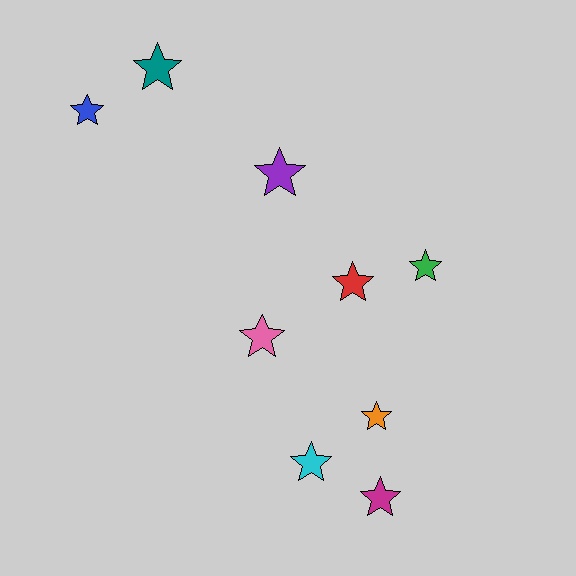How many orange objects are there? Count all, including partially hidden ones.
There is 1 orange object.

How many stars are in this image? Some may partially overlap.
There are 9 stars.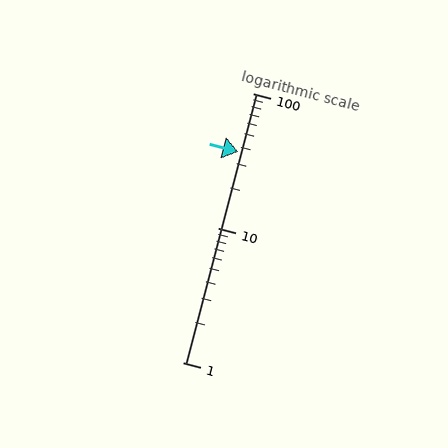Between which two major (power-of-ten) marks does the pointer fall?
The pointer is between 10 and 100.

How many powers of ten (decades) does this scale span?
The scale spans 2 decades, from 1 to 100.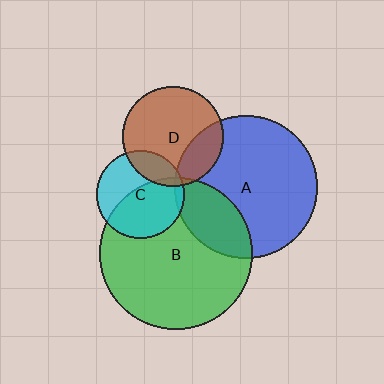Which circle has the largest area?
Circle B (green).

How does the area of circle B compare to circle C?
Approximately 3.0 times.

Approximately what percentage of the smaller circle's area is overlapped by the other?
Approximately 55%.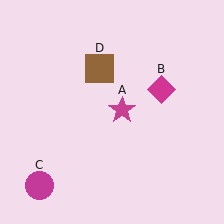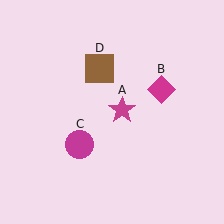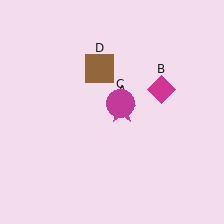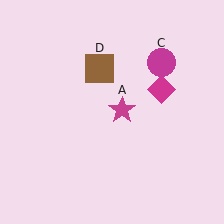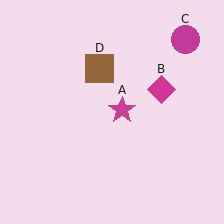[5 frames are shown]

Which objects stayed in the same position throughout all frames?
Magenta star (object A) and magenta diamond (object B) and brown square (object D) remained stationary.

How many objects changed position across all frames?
1 object changed position: magenta circle (object C).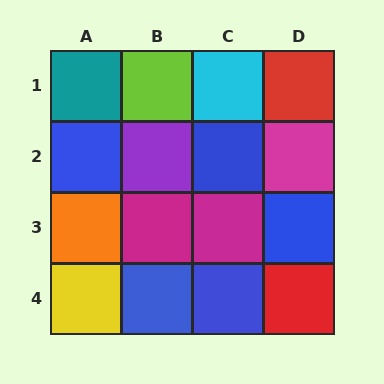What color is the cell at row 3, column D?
Blue.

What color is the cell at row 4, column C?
Blue.